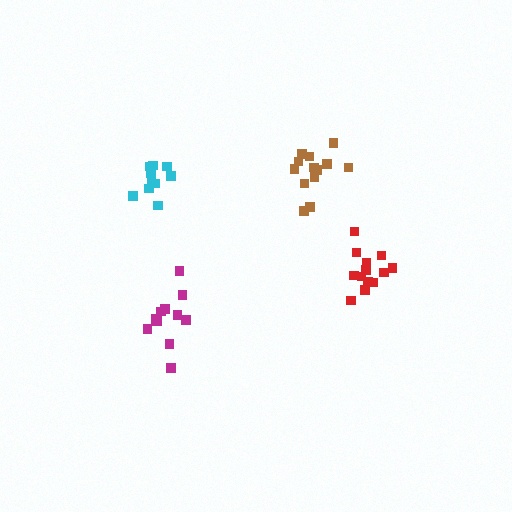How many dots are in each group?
Group 1: 11 dots, Group 2: 13 dots, Group 3: 10 dots, Group 4: 13 dots (47 total).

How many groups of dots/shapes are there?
There are 4 groups.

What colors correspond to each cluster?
The clusters are colored: magenta, red, cyan, brown.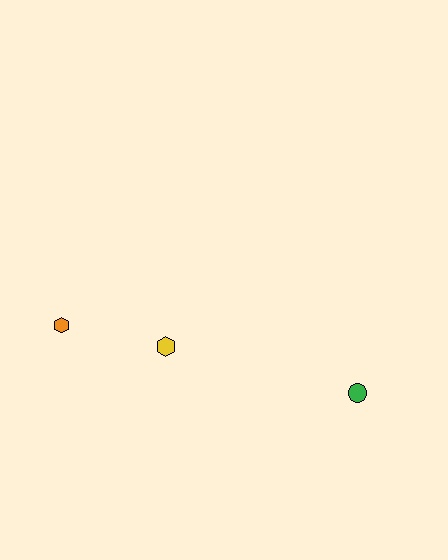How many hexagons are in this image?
There are 2 hexagons.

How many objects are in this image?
There are 3 objects.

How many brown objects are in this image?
There are no brown objects.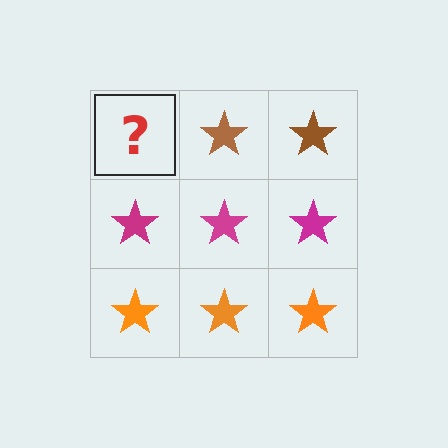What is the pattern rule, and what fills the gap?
The rule is that each row has a consistent color. The gap should be filled with a brown star.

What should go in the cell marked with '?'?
The missing cell should contain a brown star.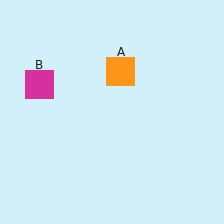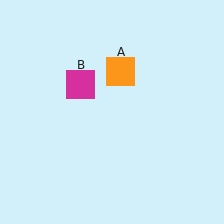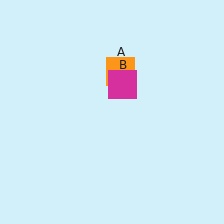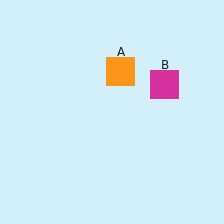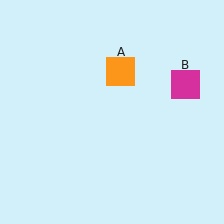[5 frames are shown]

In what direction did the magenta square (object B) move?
The magenta square (object B) moved right.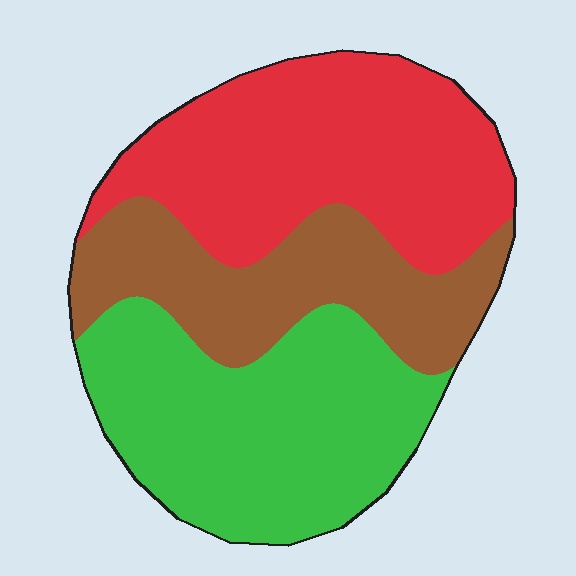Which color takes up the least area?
Brown, at roughly 25%.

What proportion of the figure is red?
Red takes up about three eighths (3/8) of the figure.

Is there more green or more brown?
Green.